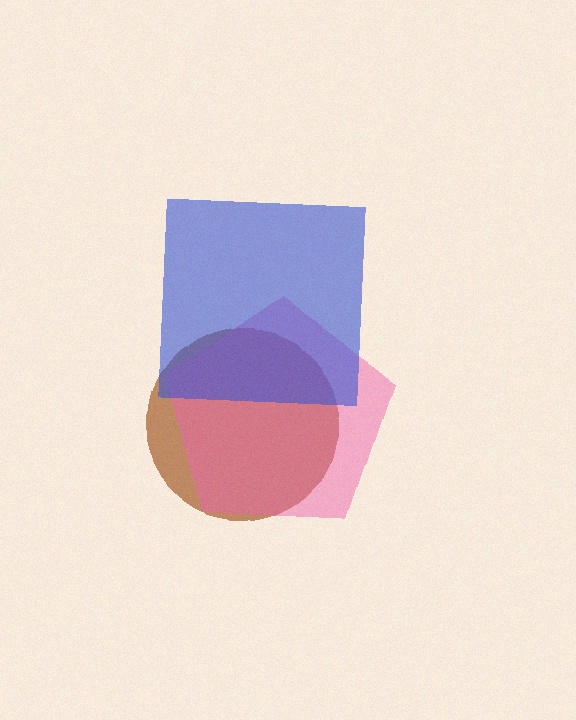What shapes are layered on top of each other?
The layered shapes are: a brown circle, a pink pentagon, a blue square.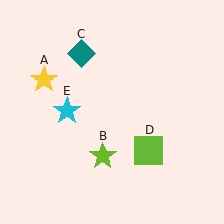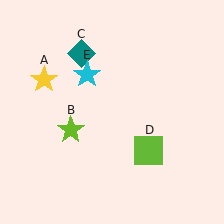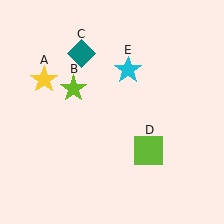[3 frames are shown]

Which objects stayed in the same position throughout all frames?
Yellow star (object A) and teal diamond (object C) and lime square (object D) remained stationary.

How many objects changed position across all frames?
2 objects changed position: lime star (object B), cyan star (object E).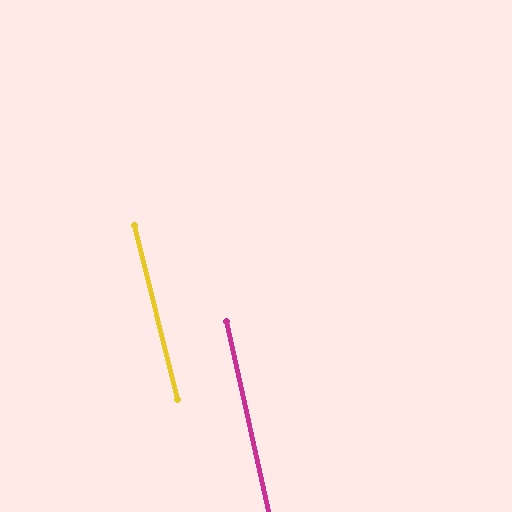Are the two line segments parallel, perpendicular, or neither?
Parallel — their directions differ by only 1.3°.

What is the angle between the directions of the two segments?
Approximately 1 degree.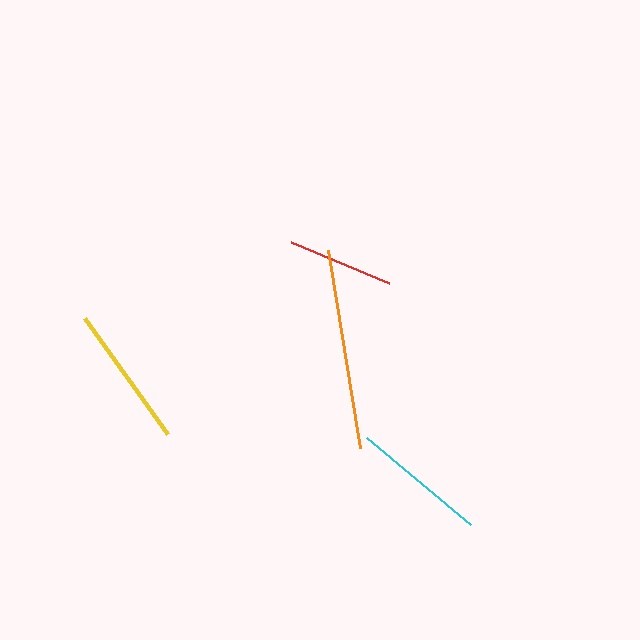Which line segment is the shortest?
The red line is the shortest at approximately 106 pixels.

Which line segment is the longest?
The orange line is the longest at approximately 200 pixels.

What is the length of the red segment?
The red segment is approximately 106 pixels long.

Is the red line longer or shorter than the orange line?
The orange line is longer than the red line.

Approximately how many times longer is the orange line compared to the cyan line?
The orange line is approximately 1.5 times the length of the cyan line.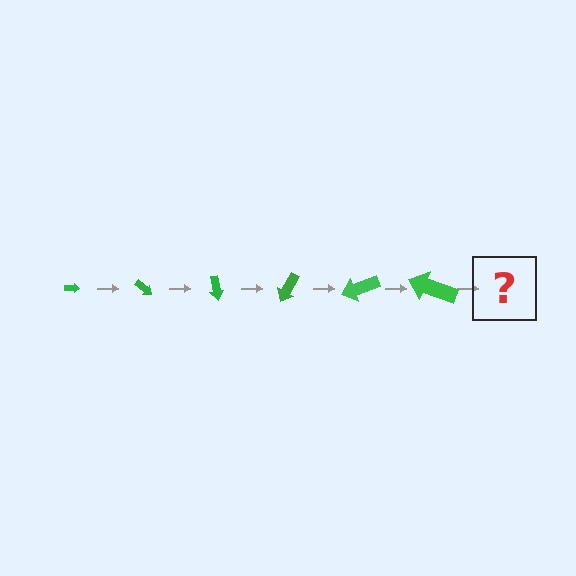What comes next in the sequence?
The next element should be an arrow, larger than the previous one and rotated 240 degrees from the start.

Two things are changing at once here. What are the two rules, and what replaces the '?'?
The two rules are that the arrow grows larger each step and it rotates 40 degrees each step. The '?' should be an arrow, larger than the previous one and rotated 240 degrees from the start.